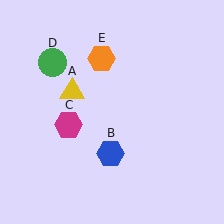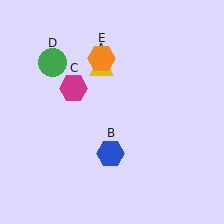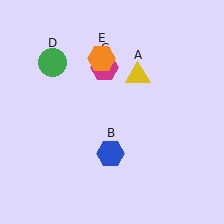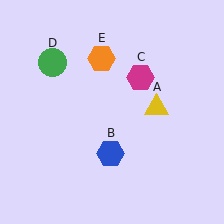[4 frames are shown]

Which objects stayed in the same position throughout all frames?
Blue hexagon (object B) and green circle (object D) and orange hexagon (object E) remained stationary.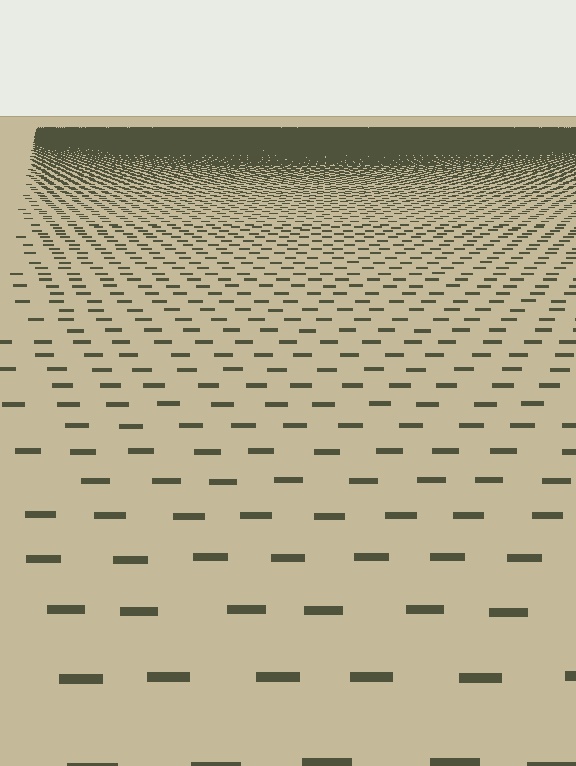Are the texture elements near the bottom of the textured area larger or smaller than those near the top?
Larger. Near the bottom, elements are closer to the viewer and appear at a bigger on-screen size.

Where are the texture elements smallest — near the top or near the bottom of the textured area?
Near the top.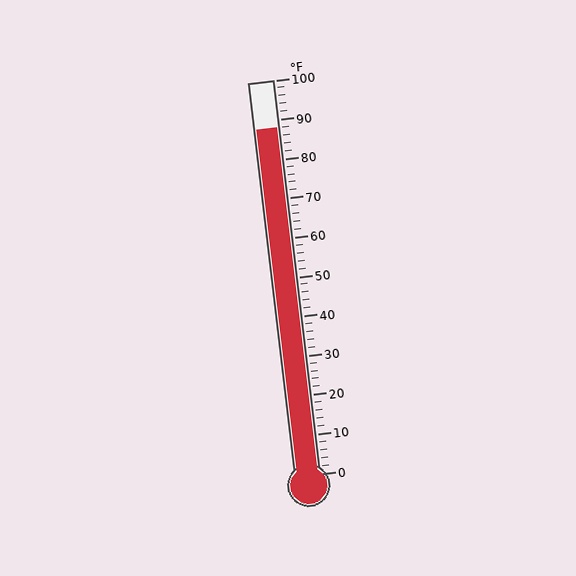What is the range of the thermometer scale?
The thermometer scale ranges from 0°F to 100°F.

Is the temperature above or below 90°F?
The temperature is below 90°F.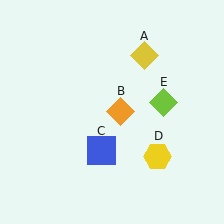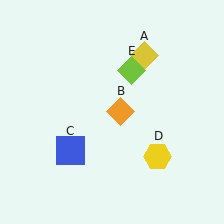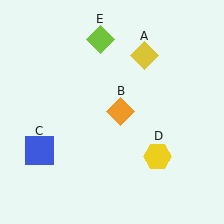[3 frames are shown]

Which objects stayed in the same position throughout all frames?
Yellow diamond (object A) and orange diamond (object B) and yellow hexagon (object D) remained stationary.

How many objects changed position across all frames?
2 objects changed position: blue square (object C), lime diamond (object E).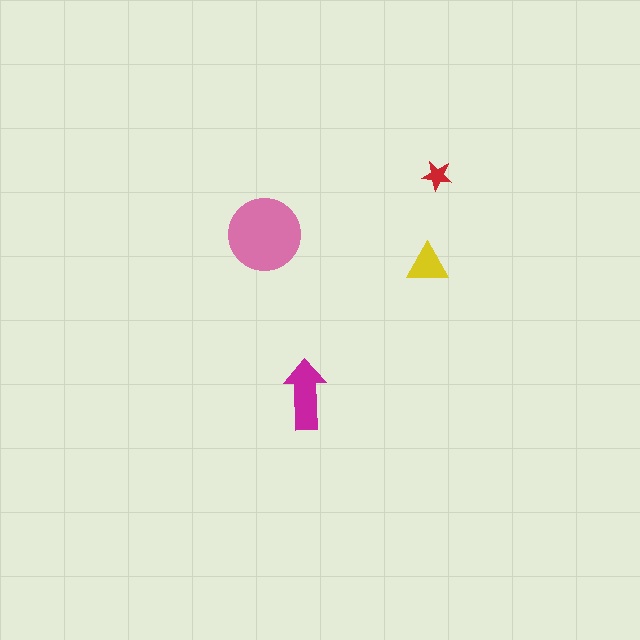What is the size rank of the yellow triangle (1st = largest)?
3rd.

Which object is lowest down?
The magenta arrow is bottommost.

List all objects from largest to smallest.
The pink circle, the magenta arrow, the yellow triangle, the red star.